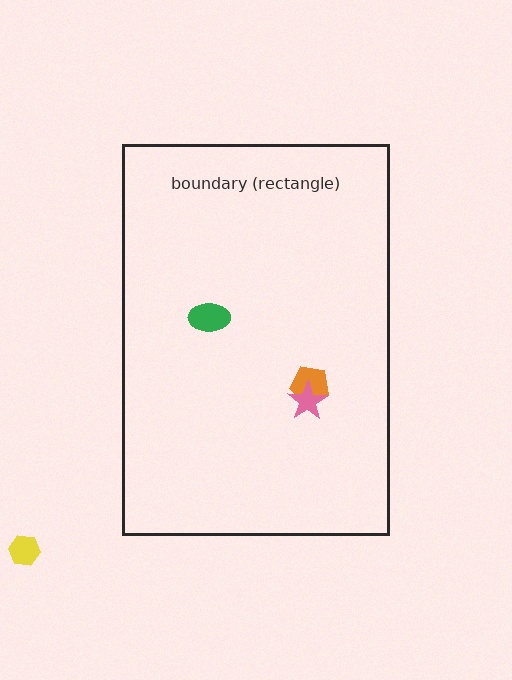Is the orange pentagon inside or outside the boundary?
Inside.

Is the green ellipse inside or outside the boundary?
Inside.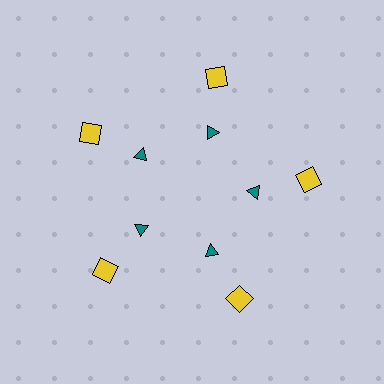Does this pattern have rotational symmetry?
Yes, this pattern has 5-fold rotational symmetry. It looks the same after rotating 72 degrees around the center.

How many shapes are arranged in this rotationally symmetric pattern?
There are 10 shapes, arranged in 5 groups of 2.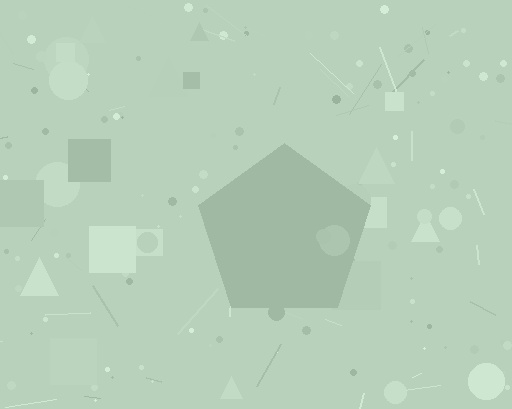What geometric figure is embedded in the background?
A pentagon is embedded in the background.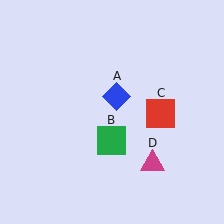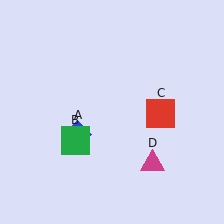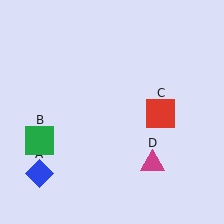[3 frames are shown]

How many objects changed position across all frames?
2 objects changed position: blue diamond (object A), green square (object B).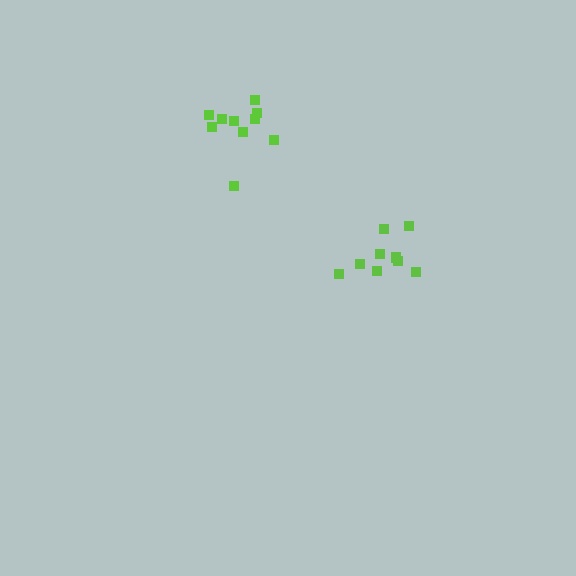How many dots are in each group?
Group 1: 10 dots, Group 2: 9 dots (19 total).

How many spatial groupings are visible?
There are 2 spatial groupings.